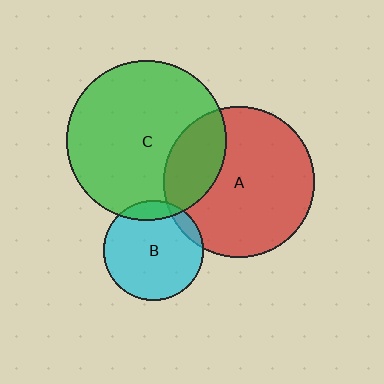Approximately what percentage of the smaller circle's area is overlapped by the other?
Approximately 25%.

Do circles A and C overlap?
Yes.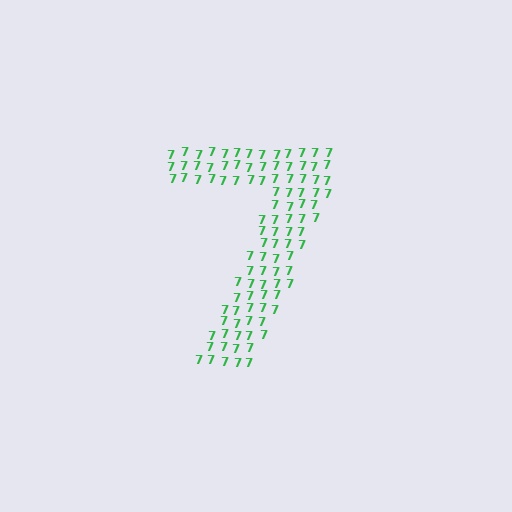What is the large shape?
The large shape is the digit 7.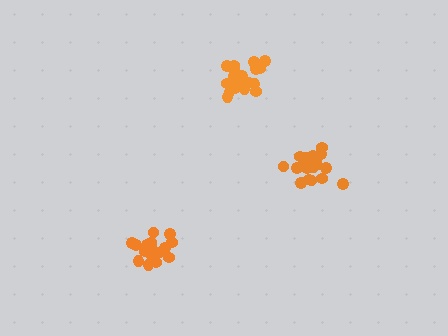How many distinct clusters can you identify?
There are 3 distinct clusters.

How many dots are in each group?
Group 1: 20 dots, Group 2: 20 dots, Group 3: 20 dots (60 total).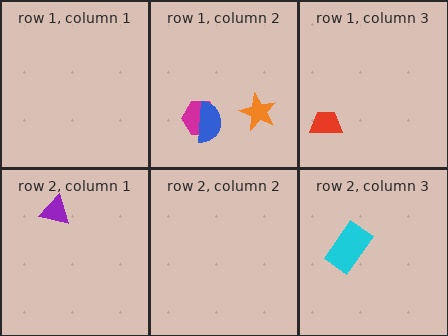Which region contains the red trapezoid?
The row 1, column 3 region.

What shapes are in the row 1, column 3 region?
The red trapezoid.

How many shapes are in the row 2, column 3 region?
1.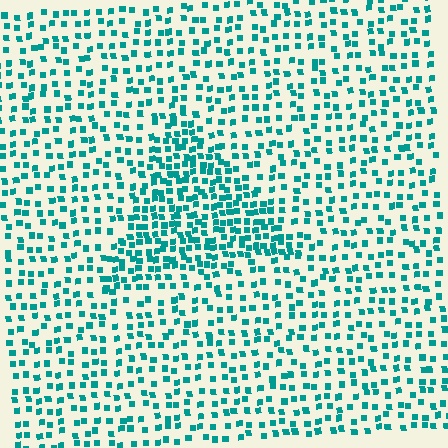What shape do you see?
I see a triangle.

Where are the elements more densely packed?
The elements are more densely packed inside the triangle boundary.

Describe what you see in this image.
The image contains small teal elements arranged at two different densities. A triangle-shaped region is visible where the elements are more densely packed than the surrounding area.